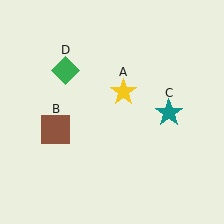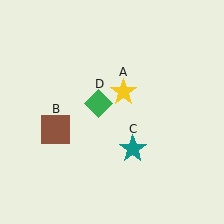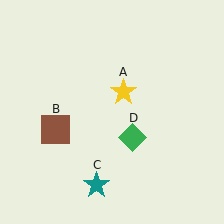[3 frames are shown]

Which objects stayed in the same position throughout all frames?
Yellow star (object A) and brown square (object B) remained stationary.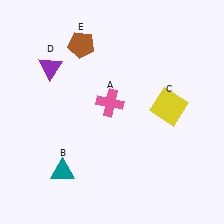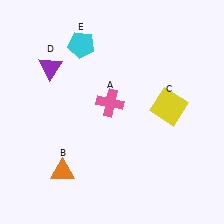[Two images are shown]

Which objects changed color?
B changed from teal to orange. E changed from brown to cyan.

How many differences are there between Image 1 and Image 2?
There are 2 differences between the two images.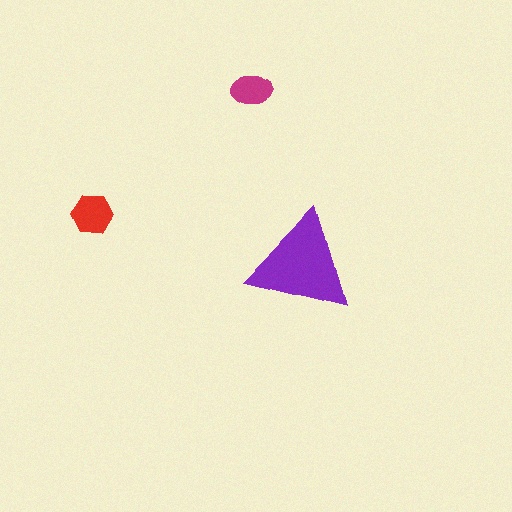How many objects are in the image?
There are 3 objects in the image.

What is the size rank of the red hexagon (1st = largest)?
2nd.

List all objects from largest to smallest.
The purple triangle, the red hexagon, the magenta ellipse.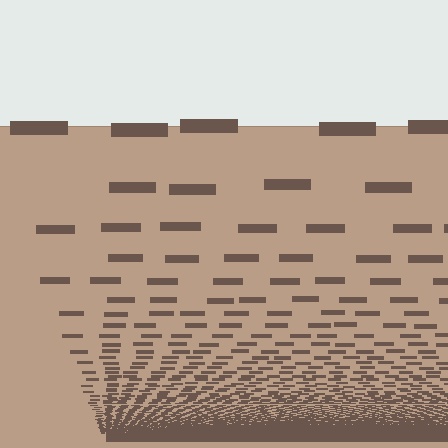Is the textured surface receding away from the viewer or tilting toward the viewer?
The surface appears to tilt toward the viewer. Texture elements get larger and sparser toward the top.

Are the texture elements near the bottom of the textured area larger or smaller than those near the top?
Smaller. The gradient is inverted — elements near the bottom are smaller and denser.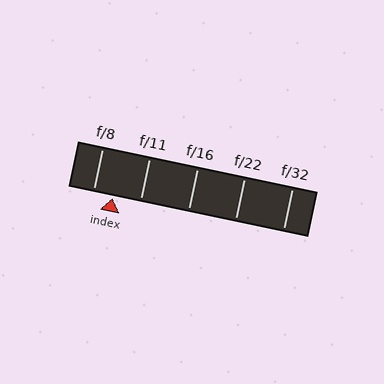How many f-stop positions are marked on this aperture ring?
There are 5 f-stop positions marked.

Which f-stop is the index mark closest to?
The index mark is closest to f/8.